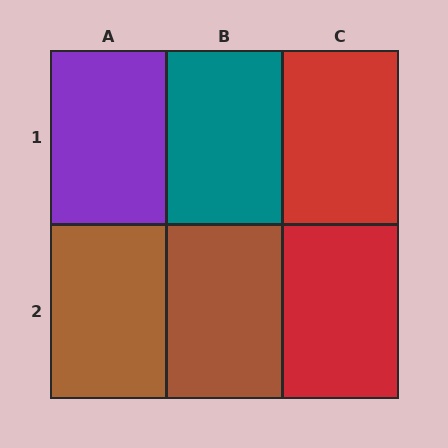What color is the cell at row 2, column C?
Red.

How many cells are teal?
1 cell is teal.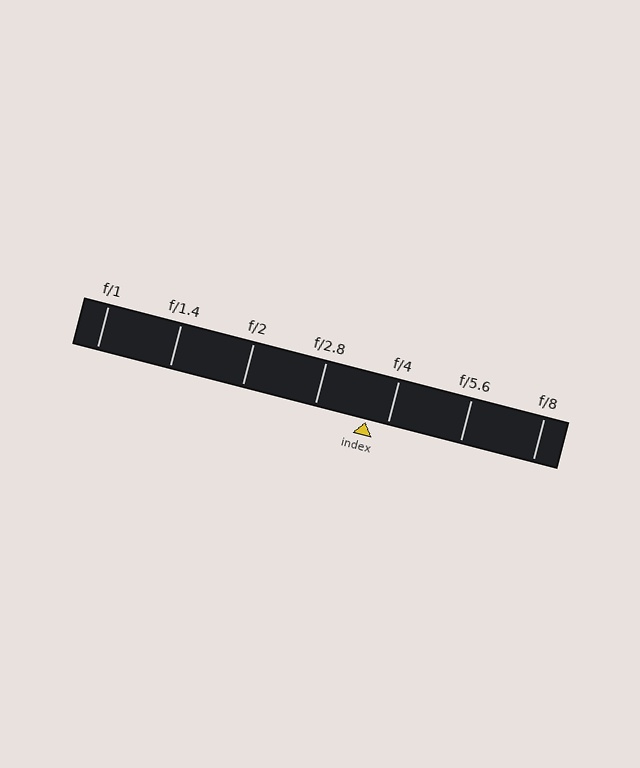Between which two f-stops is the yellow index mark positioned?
The index mark is between f/2.8 and f/4.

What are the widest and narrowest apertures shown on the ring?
The widest aperture shown is f/1 and the narrowest is f/8.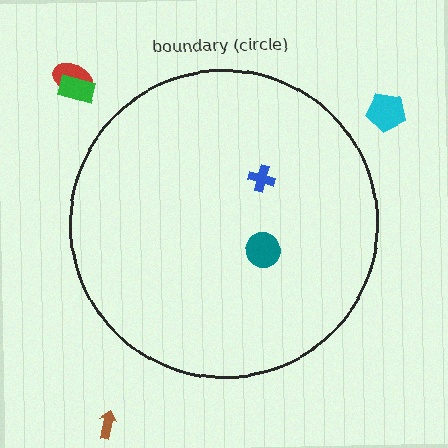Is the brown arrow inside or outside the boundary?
Outside.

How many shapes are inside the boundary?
2 inside, 4 outside.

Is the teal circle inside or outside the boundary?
Inside.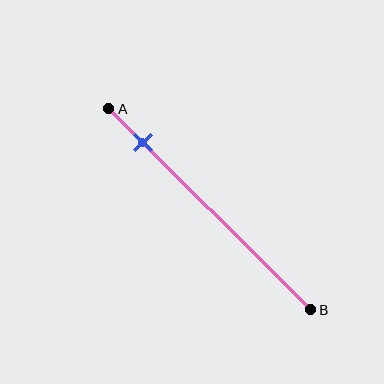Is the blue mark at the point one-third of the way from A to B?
No, the mark is at about 15% from A, not at the 33% one-third point.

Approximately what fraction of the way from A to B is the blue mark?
The blue mark is approximately 15% of the way from A to B.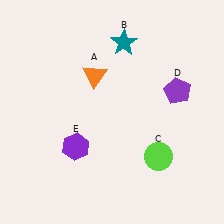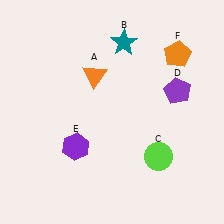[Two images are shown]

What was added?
An orange pentagon (F) was added in Image 2.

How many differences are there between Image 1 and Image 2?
There is 1 difference between the two images.